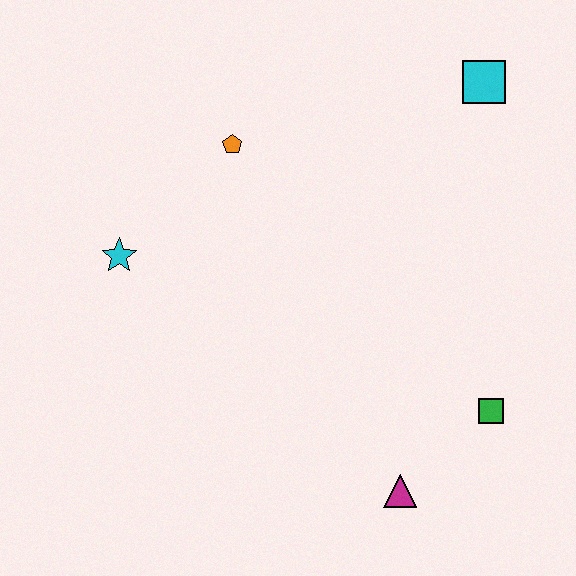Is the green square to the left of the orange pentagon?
No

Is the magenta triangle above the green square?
No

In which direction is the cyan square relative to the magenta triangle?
The cyan square is above the magenta triangle.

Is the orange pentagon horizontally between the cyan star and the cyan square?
Yes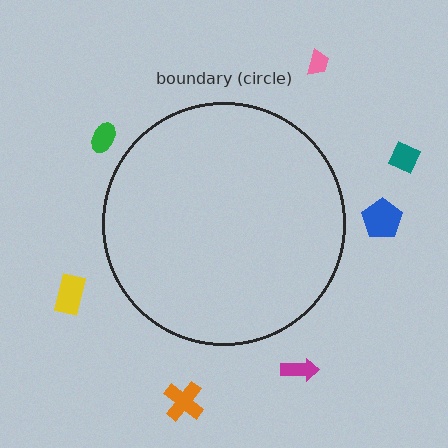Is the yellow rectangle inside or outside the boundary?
Outside.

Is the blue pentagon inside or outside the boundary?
Outside.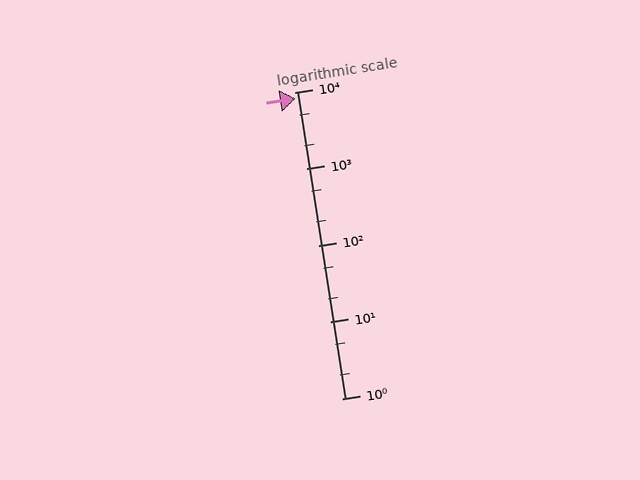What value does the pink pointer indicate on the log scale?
The pointer indicates approximately 8200.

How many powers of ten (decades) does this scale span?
The scale spans 4 decades, from 1 to 10000.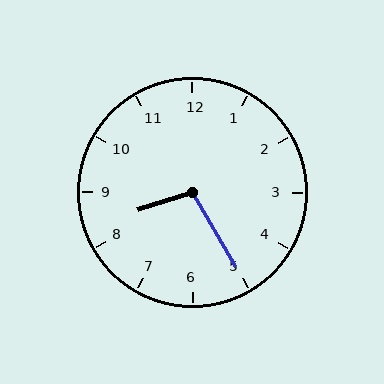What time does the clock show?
8:25.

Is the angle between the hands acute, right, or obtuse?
It is obtuse.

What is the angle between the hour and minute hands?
Approximately 102 degrees.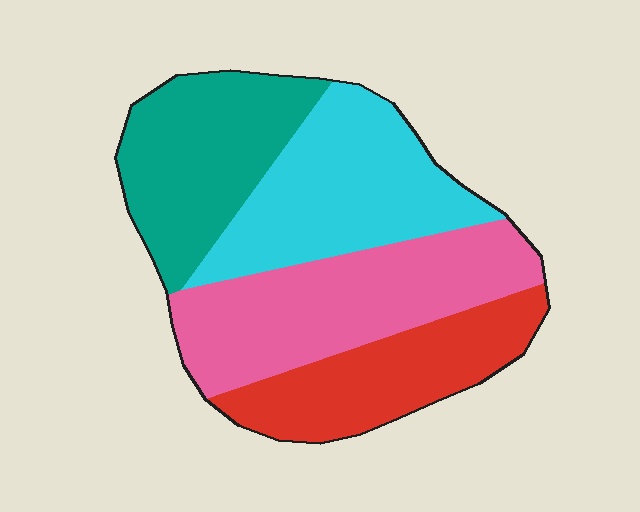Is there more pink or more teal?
Pink.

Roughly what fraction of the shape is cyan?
Cyan covers about 25% of the shape.